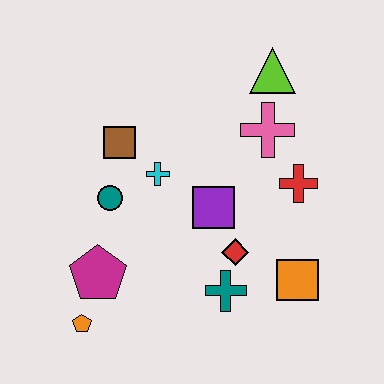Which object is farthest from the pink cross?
The orange pentagon is farthest from the pink cross.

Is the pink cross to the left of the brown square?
No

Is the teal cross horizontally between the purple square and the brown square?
No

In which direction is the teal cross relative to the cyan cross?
The teal cross is below the cyan cross.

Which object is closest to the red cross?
The pink cross is closest to the red cross.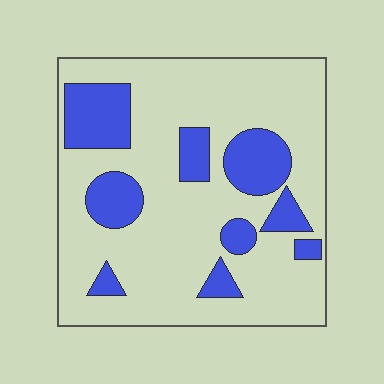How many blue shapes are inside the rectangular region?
9.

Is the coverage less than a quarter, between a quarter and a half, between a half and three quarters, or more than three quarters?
Less than a quarter.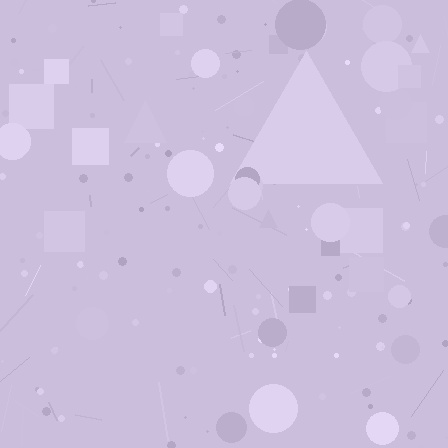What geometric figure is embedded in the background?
A triangle is embedded in the background.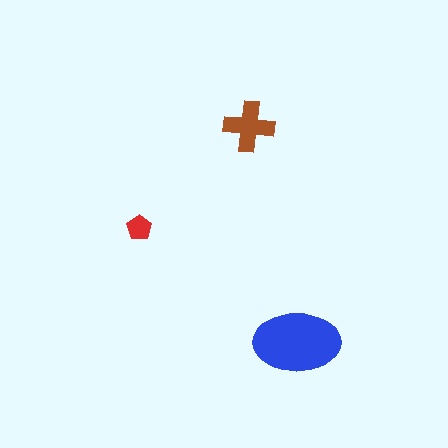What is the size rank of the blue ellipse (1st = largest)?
1st.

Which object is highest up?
The brown cross is topmost.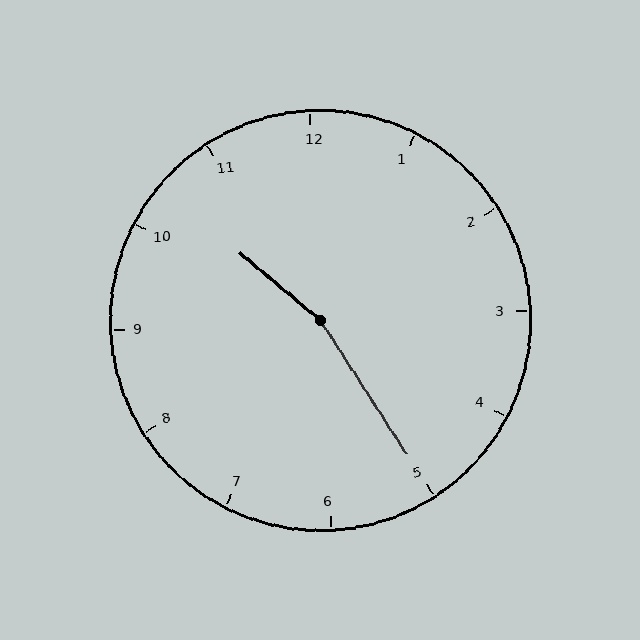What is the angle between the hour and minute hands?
Approximately 162 degrees.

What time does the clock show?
10:25.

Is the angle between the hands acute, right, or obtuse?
It is obtuse.